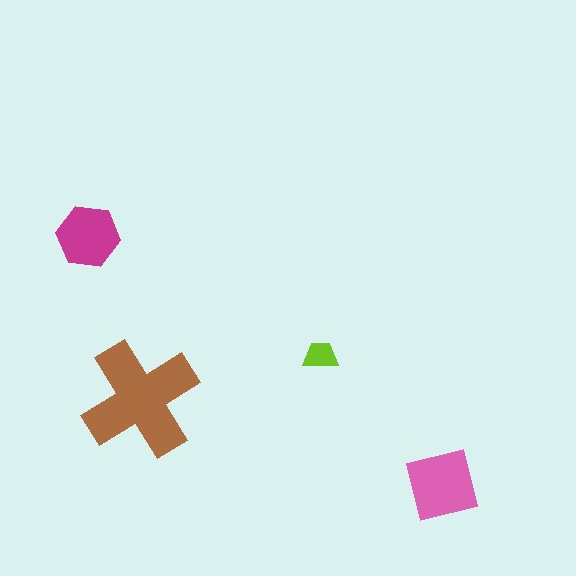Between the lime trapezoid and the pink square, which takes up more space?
The pink square.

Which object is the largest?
The brown cross.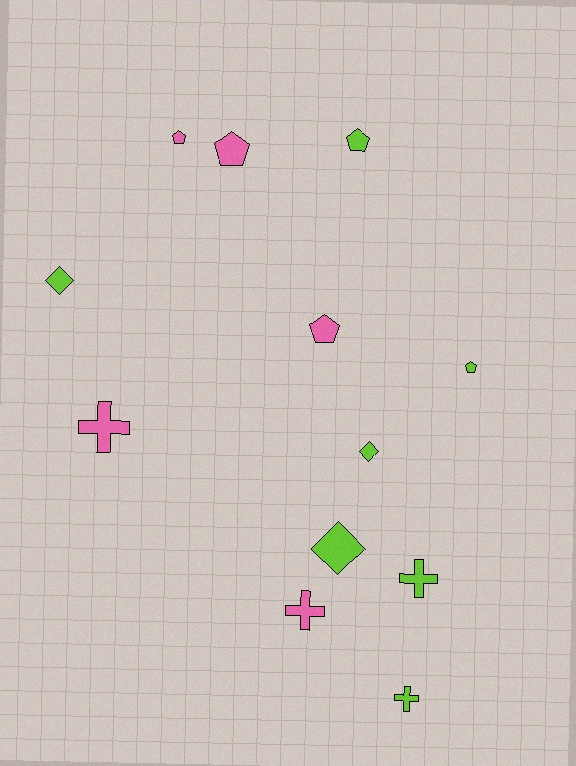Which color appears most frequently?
Lime, with 7 objects.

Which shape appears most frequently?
Pentagon, with 5 objects.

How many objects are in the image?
There are 12 objects.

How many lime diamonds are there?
There are 3 lime diamonds.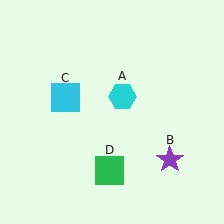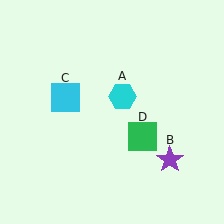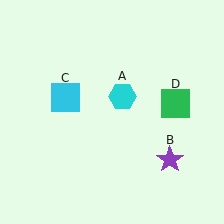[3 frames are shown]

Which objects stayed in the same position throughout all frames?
Cyan hexagon (object A) and purple star (object B) and cyan square (object C) remained stationary.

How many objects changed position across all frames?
1 object changed position: green square (object D).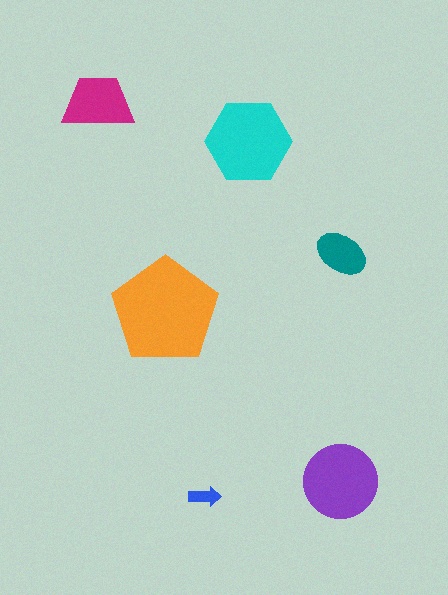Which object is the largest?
The orange pentagon.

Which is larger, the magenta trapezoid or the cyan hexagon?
The cyan hexagon.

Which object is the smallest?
The blue arrow.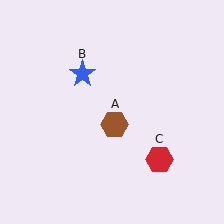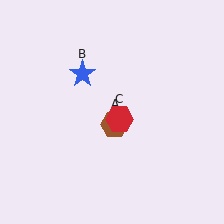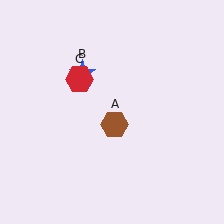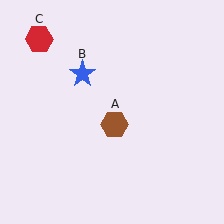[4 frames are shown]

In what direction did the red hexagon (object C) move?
The red hexagon (object C) moved up and to the left.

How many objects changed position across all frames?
1 object changed position: red hexagon (object C).